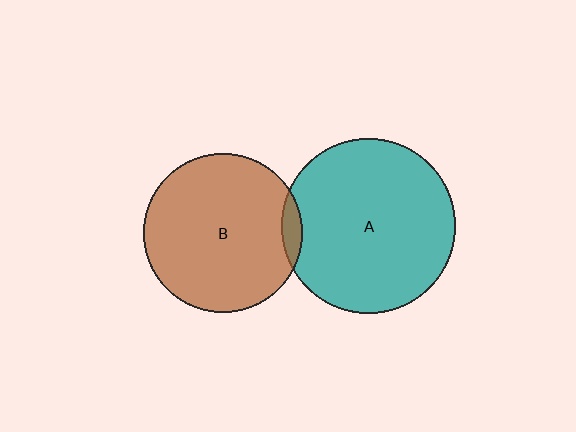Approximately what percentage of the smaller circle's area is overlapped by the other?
Approximately 5%.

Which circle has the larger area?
Circle A (teal).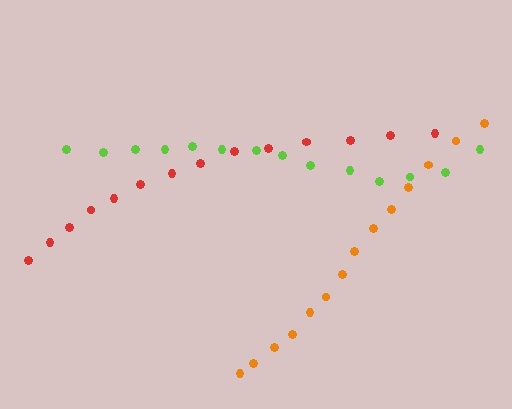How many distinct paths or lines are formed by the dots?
There are 3 distinct paths.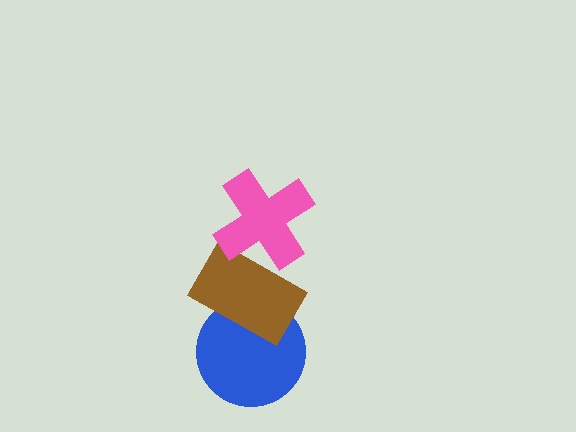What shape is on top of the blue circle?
The brown rectangle is on top of the blue circle.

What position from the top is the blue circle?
The blue circle is 3rd from the top.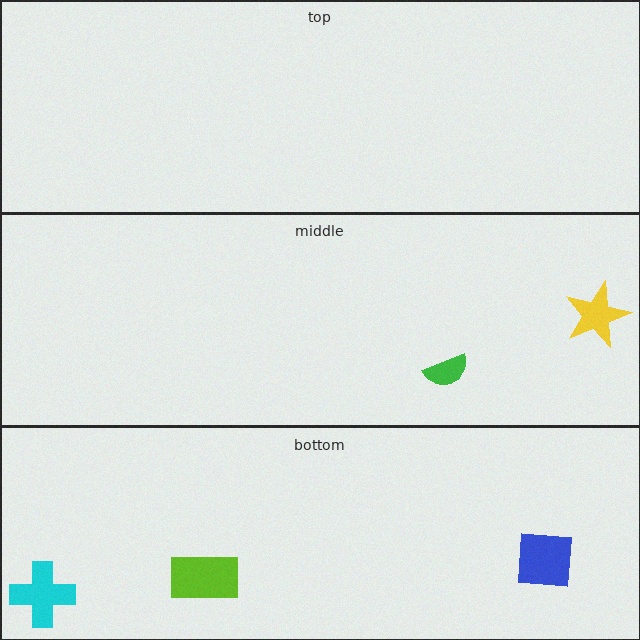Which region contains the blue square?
The bottom region.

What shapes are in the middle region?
The yellow star, the green semicircle.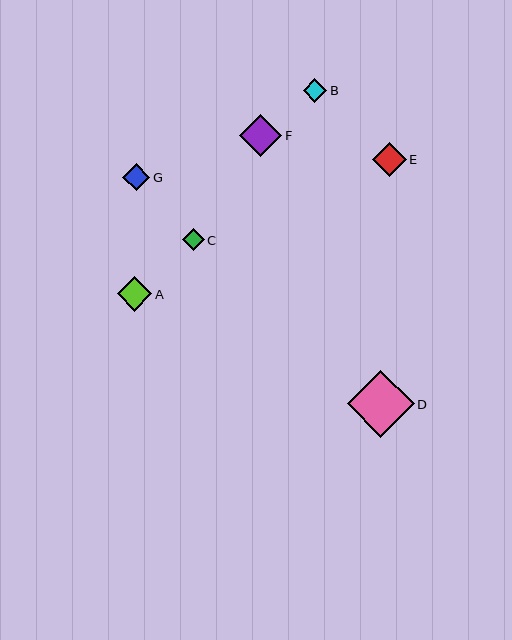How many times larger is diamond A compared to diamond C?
Diamond A is approximately 1.6 times the size of diamond C.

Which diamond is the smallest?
Diamond C is the smallest with a size of approximately 22 pixels.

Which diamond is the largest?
Diamond D is the largest with a size of approximately 67 pixels.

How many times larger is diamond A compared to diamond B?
Diamond A is approximately 1.5 times the size of diamond B.